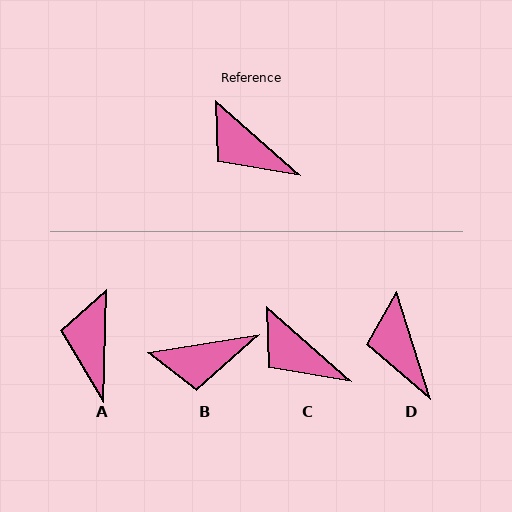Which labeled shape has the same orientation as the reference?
C.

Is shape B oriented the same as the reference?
No, it is off by about 51 degrees.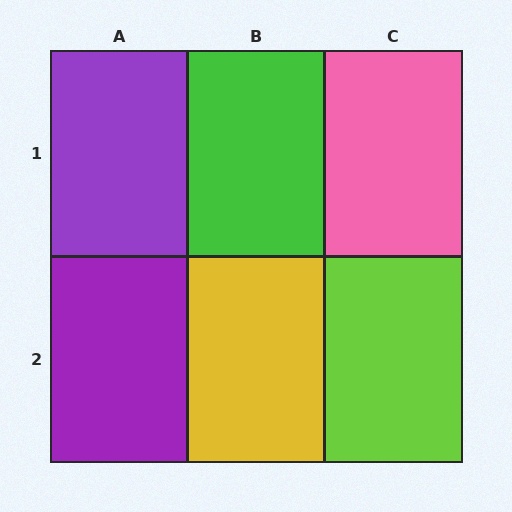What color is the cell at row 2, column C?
Lime.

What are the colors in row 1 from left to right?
Purple, green, pink.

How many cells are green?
1 cell is green.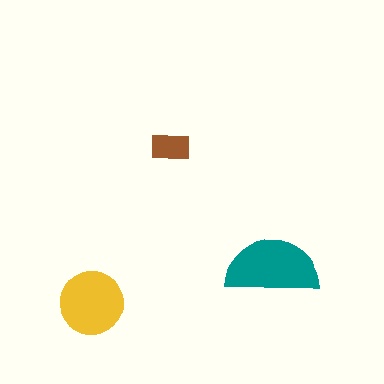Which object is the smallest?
The brown rectangle.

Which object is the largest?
The teal semicircle.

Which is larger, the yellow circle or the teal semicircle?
The teal semicircle.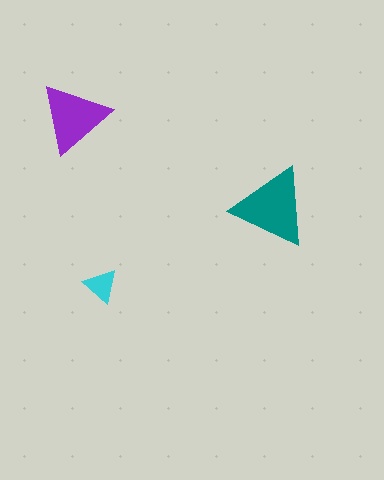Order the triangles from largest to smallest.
the teal one, the purple one, the cyan one.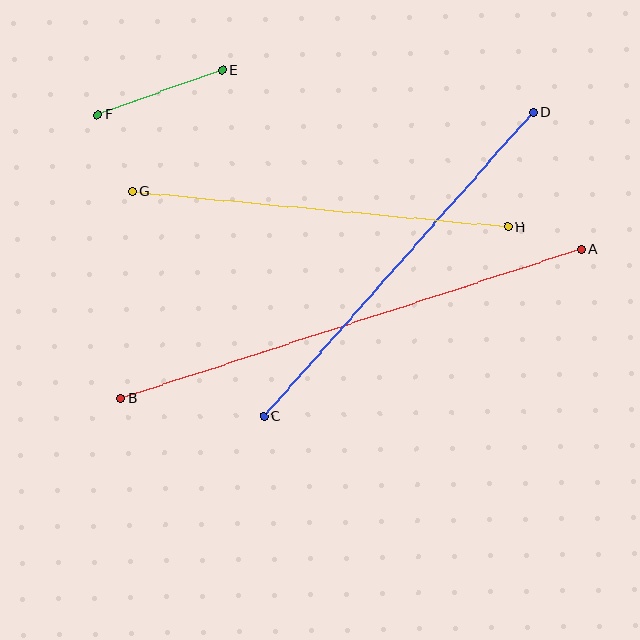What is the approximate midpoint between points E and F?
The midpoint is at approximately (160, 92) pixels.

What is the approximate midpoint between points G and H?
The midpoint is at approximately (320, 209) pixels.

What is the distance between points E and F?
The distance is approximately 133 pixels.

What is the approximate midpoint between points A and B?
The midpoint is at approximately (351, 324) pixels.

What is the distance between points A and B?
The distance is approximately 484 pixels.